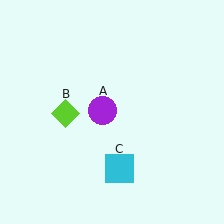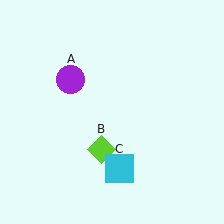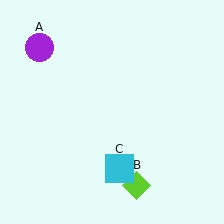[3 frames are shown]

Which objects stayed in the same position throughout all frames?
Cyan square (object C) remained stationary.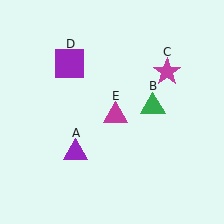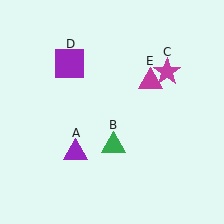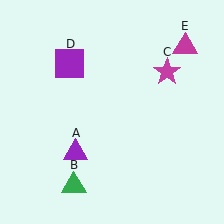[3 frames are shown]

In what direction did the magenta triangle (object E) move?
The magenta triangle (object E) moved up and to the right.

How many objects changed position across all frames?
2 objects changed position: green triangle (object B), magenta triangle (object E).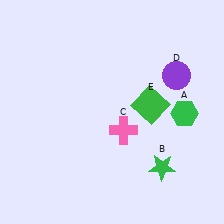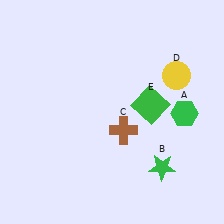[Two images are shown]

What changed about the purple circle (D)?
In Image 1, D is purple. In Image 2, it changed to yellow.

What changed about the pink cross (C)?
In Image 1, C is pink. In Image 2, it changed to brown.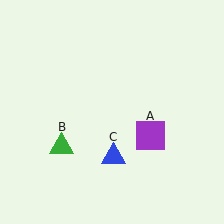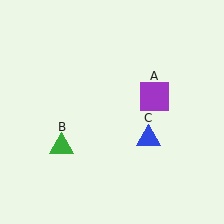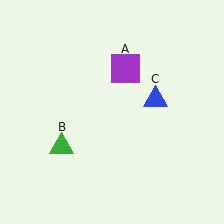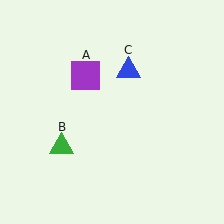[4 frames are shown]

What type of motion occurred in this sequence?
The purple square (object A), blue triangle (object C) rotated counterclockwise around the center of the scene.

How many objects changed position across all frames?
2 objects changed position: purple square (object A), blue triangle (object C).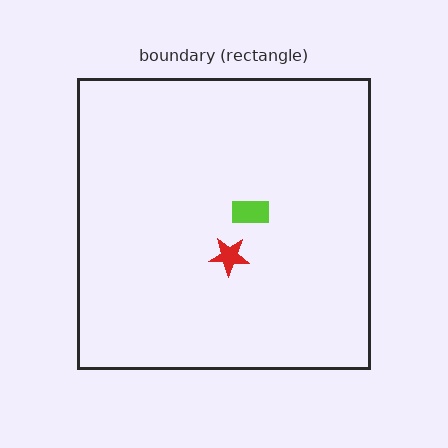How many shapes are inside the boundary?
2 inside, 0 outside.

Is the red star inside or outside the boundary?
Inside.